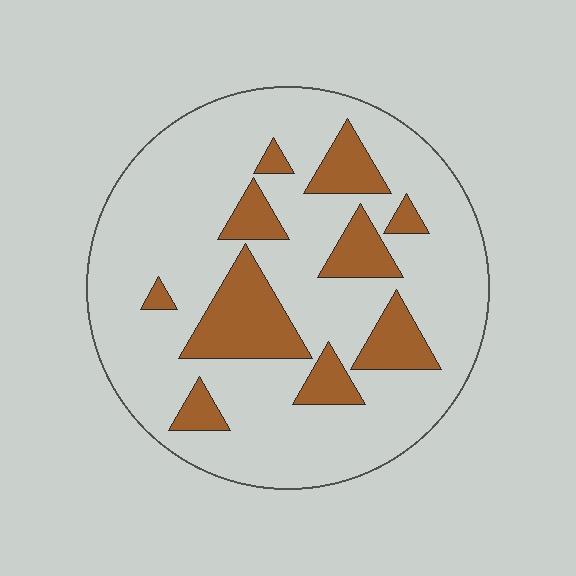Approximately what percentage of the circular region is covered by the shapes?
Approximately 20%.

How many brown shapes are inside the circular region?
10.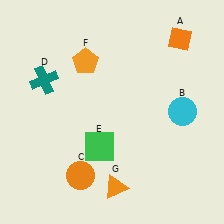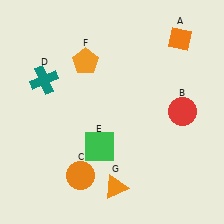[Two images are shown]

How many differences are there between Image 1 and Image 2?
There is 1 difference between the two images.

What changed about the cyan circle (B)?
In Image 1, B is cyan. In Image 2, it changed to red.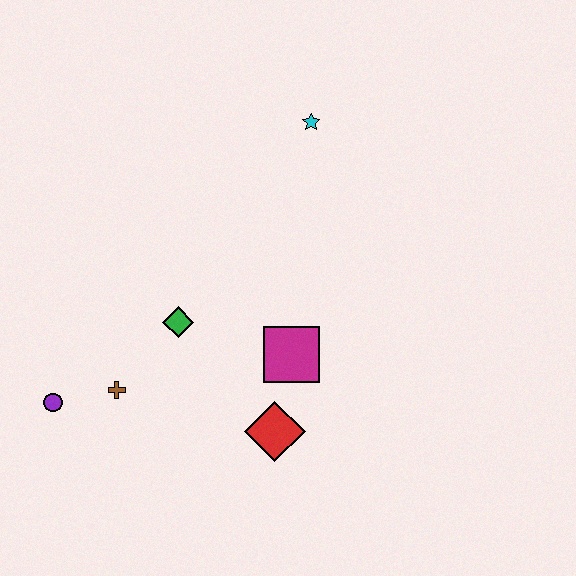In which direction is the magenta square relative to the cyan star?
The magenta square is below the cyan star.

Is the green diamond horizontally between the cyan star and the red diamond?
No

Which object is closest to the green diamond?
The brown cross is closest to the green diamond.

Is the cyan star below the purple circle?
No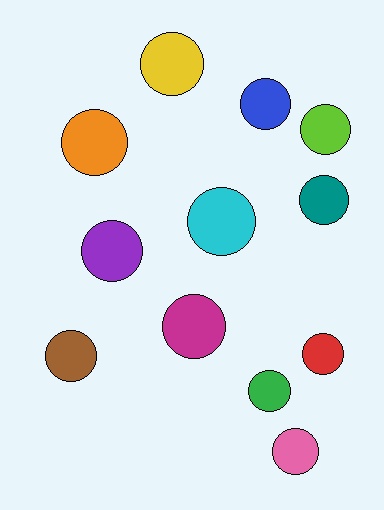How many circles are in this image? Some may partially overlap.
There are 12 circles.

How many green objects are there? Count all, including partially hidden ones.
There is 1 green object.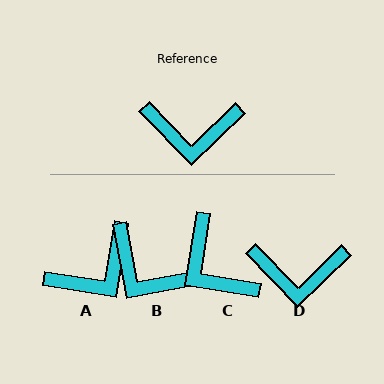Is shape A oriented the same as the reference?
No, it is off by about 37 degrees.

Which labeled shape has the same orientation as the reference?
D.